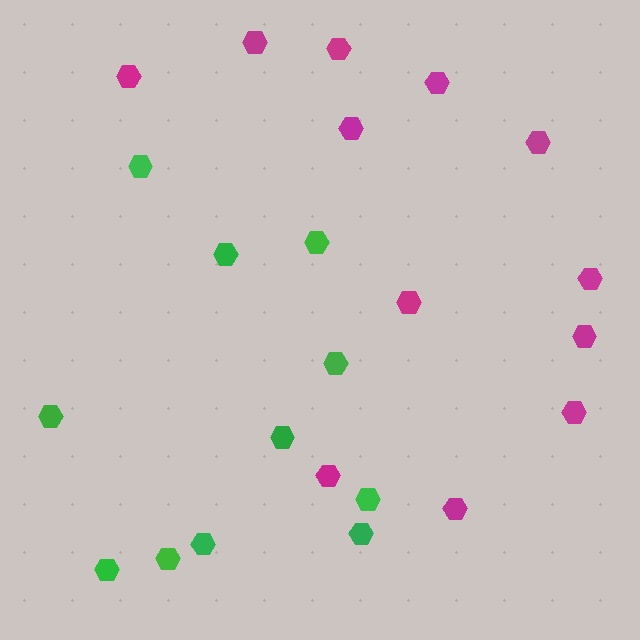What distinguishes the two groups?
There are 2 groups: one group of green hexagons (11) and one group of magenta hexagons (12).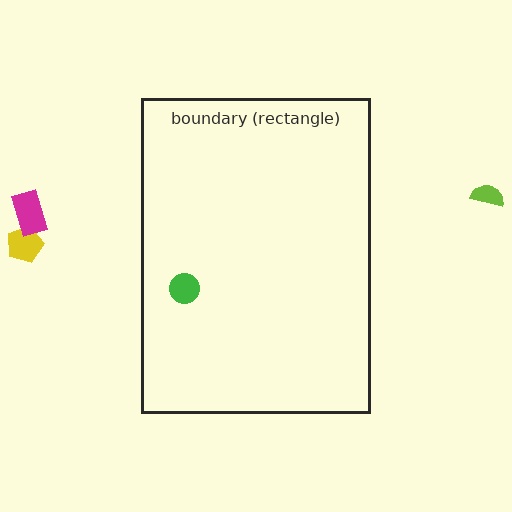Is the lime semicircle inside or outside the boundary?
Outside.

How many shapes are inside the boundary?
1 inside, 3 outside.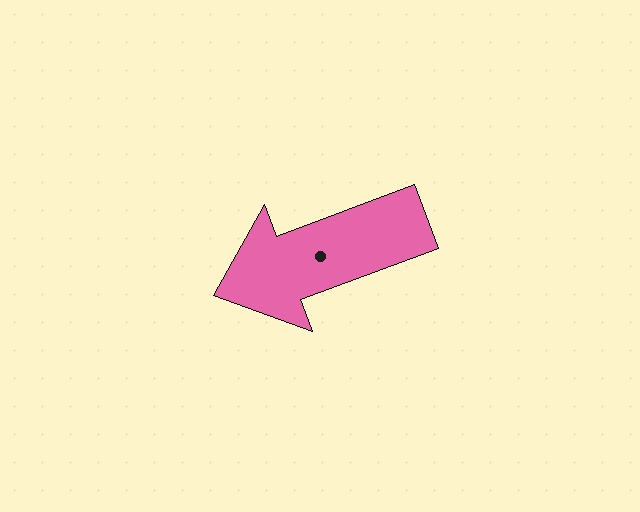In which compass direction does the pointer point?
West.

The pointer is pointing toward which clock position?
Roughly 8 o'clock.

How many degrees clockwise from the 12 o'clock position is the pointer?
Approximately 249 degrees.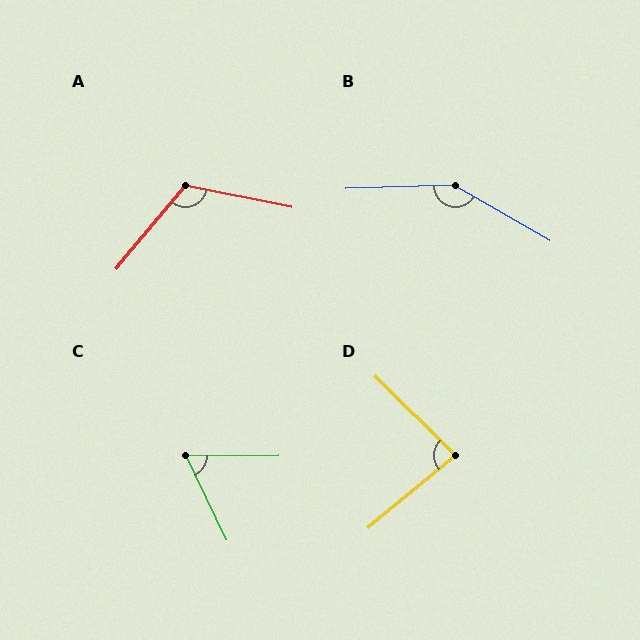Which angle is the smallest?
C, at approximately 65 degrees.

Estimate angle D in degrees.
Approximately 84 degrees.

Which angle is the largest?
B, at approximately 148 degrees.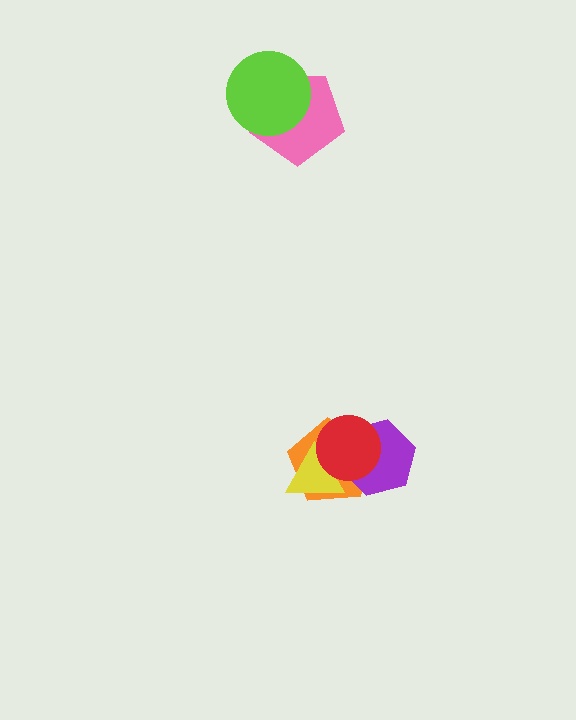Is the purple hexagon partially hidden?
Yes, it is partially covered by another shape.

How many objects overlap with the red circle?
3 objects overlap with the red circle.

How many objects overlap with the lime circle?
1 object overlaps with the lime circle.